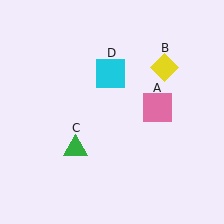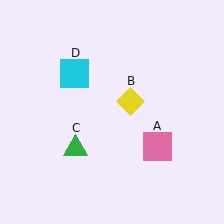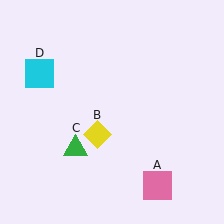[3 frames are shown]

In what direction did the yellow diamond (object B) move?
The yellow diamond (object B) moved down and to the left.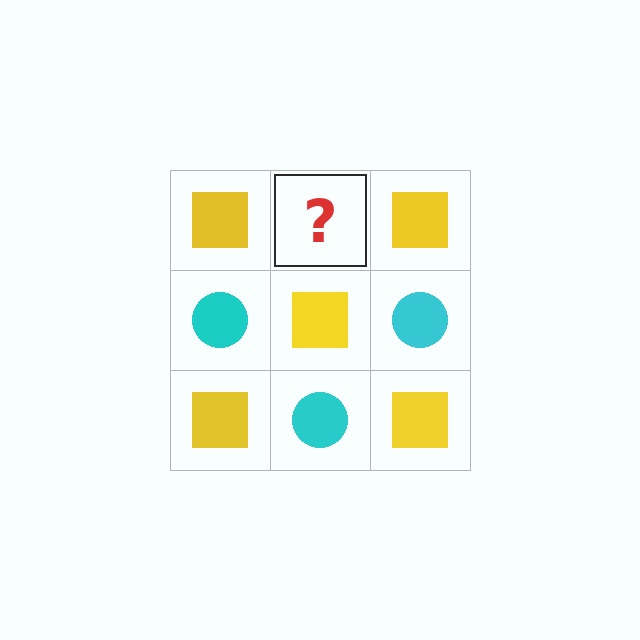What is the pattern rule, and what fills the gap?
The rule is that it alternates yellow square and cyan circle in a checkerboard pattern. The gap should be filled with a cyan circle.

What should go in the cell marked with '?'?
The missing cell should contain a cyan circle.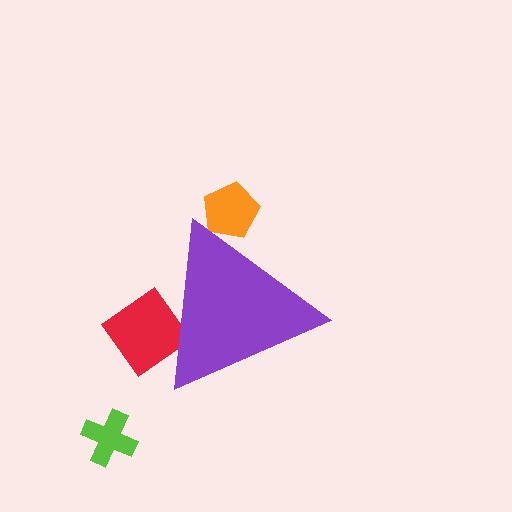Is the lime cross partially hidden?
No, the lime cross is fully visible.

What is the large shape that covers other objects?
A purple triangle.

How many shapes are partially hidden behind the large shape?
2 shapes are partially hidden.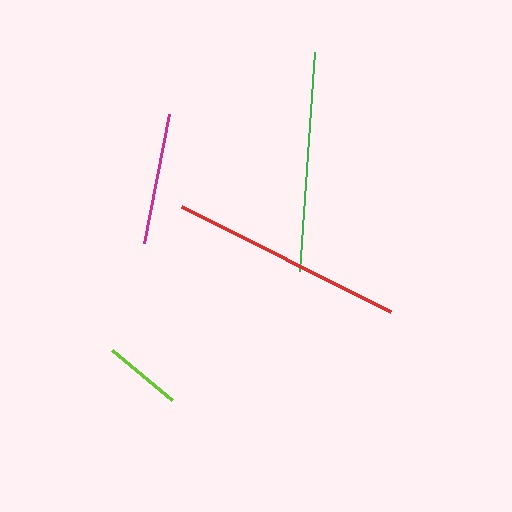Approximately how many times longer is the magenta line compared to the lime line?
The magenta line is approximately 1.7 times the length of the lime line.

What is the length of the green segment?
The green segment is approximately 220 pixels long.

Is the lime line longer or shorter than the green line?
The green line is longer than the lime line.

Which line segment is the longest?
The red line is the longest at approximately 234 pixels.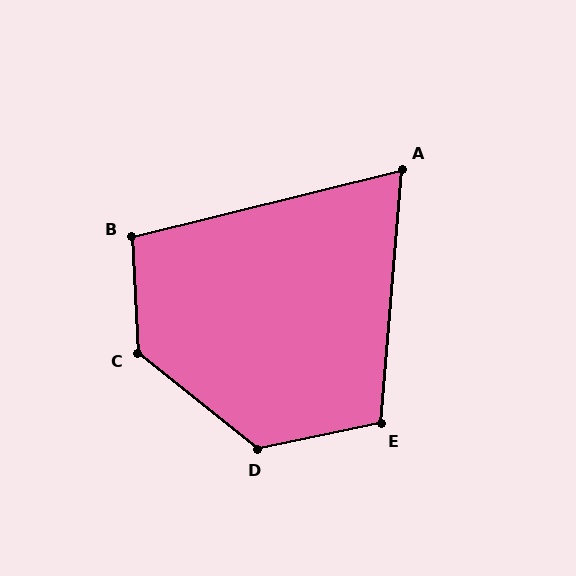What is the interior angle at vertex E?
Approximately 107 degrees (obtuse).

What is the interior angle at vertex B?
Approximately 101 degrees (obtuse).